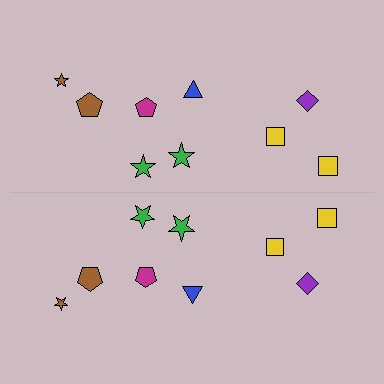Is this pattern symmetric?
Yes, this pattern has bilateral (reflection) symmetry.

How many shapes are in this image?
There are 18 shapes in this image.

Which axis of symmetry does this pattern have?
The pattern has a horizontal axis of symmetry running through the center of the image.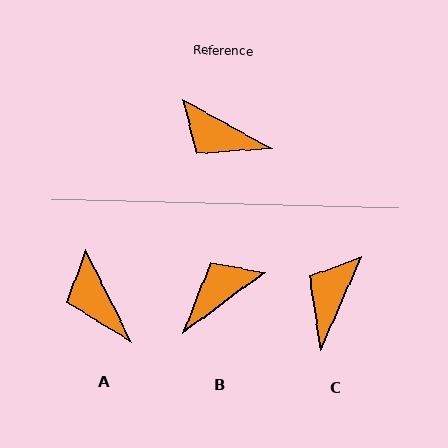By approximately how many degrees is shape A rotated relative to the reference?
Approximately 35 degrees clockwise.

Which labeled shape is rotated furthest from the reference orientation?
B, about 115 degrees away.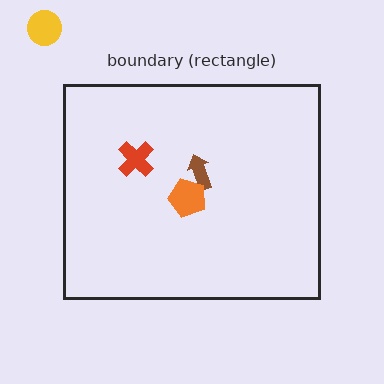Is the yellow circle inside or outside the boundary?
Outside.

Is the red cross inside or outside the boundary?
Inside.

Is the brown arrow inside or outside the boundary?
Inside.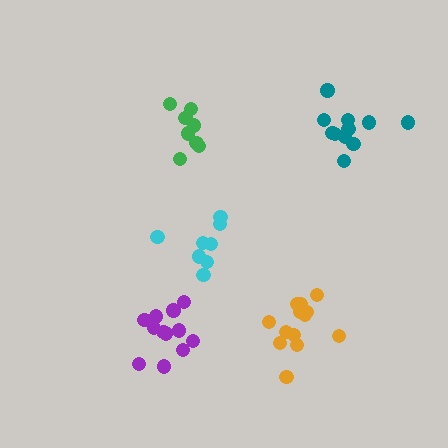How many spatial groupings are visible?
There are 5 spatial groupings.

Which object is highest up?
The teal cluster is topmost.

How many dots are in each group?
Group 1: 8 dots, Group 2: 13 dots, Group 3: 8 dots, Group 4: 12 dots, Group 5: 11 dots (52 total).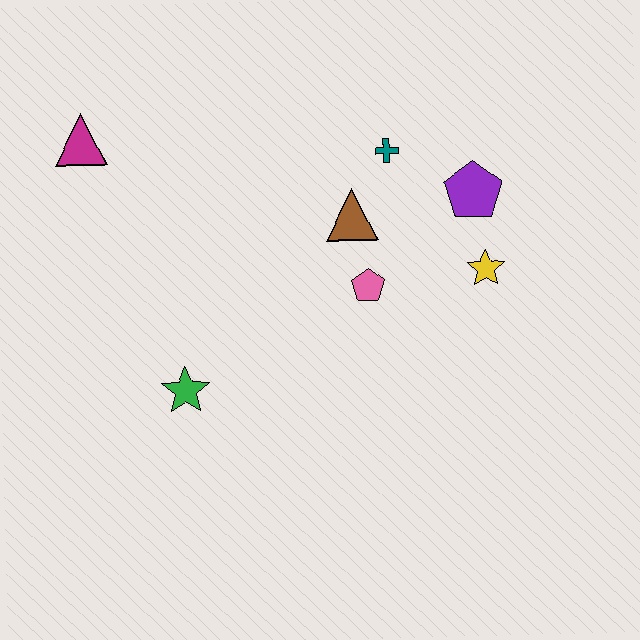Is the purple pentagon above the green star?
Yes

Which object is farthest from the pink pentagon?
The magenta triangle is farthest from the pink pentagon.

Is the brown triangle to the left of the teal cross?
Yes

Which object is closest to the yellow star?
The purple pentagon is closest to the yellow star.